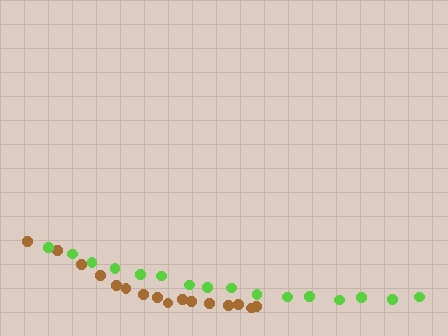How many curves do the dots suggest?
There are 2 distinct paths.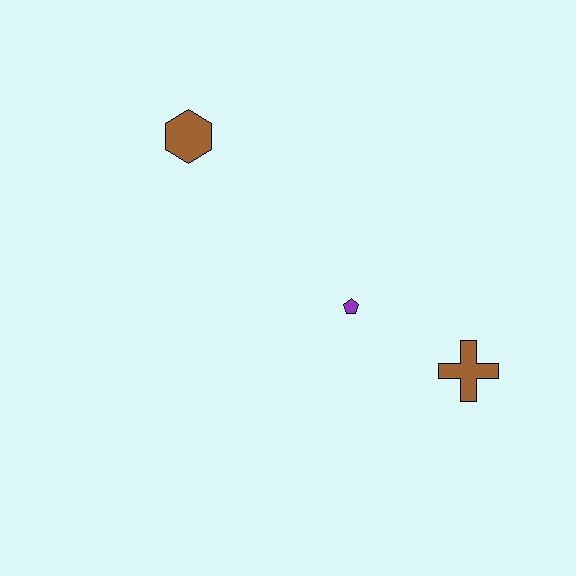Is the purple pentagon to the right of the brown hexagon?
Yes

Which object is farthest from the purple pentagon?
The brown hexagon is farthest from the purple pentagon.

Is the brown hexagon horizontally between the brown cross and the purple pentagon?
No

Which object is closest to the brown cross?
The purple pentagon is closest to the brown cross.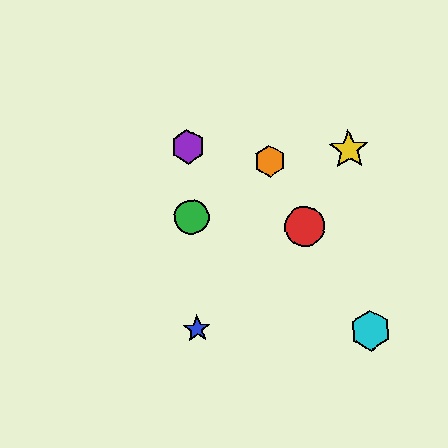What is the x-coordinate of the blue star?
The blue star is at x≈197.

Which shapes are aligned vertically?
The blue star, the green circle, the purple hexagon are aligned vertically.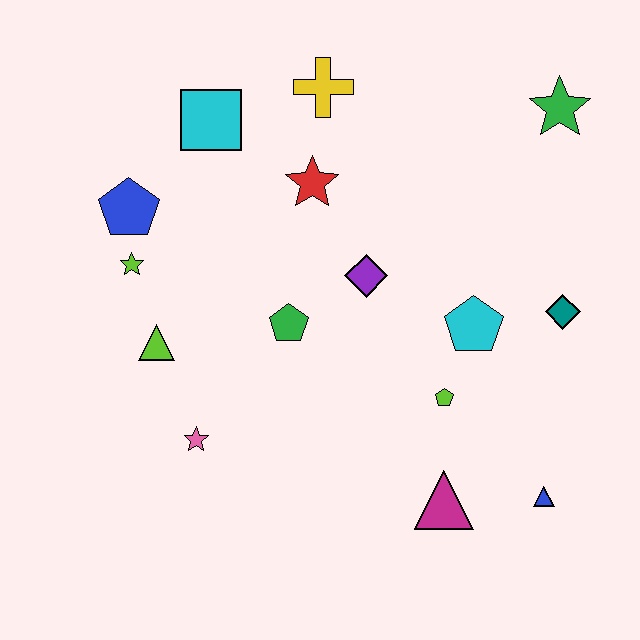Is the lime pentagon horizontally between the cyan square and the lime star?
No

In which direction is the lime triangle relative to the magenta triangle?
The lime triangle is to the left of the magenta triangle.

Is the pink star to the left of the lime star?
No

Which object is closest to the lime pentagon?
The cyan pentagon is closest to the lime pentagon.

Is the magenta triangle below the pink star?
Yes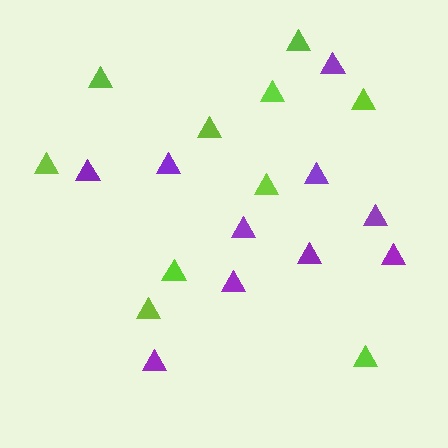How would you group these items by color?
There are 2 groups: one group of purple triangles (10) and one group of lime triangles (10).